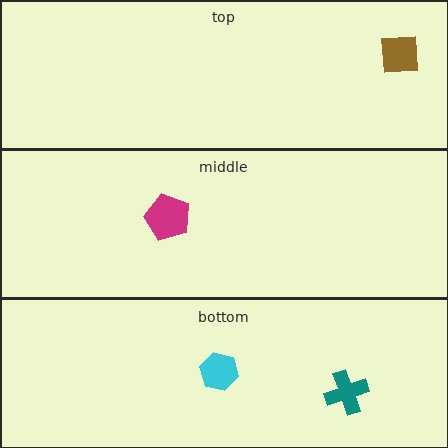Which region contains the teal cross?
The bottom region.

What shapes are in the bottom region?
The cyan hexagon, the teal cross.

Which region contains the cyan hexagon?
The bottom region.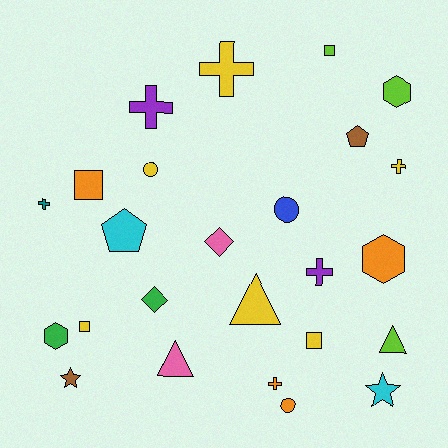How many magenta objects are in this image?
There are no magenta objects.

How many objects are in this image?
There are 25 objects.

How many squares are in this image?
There are 4 squares.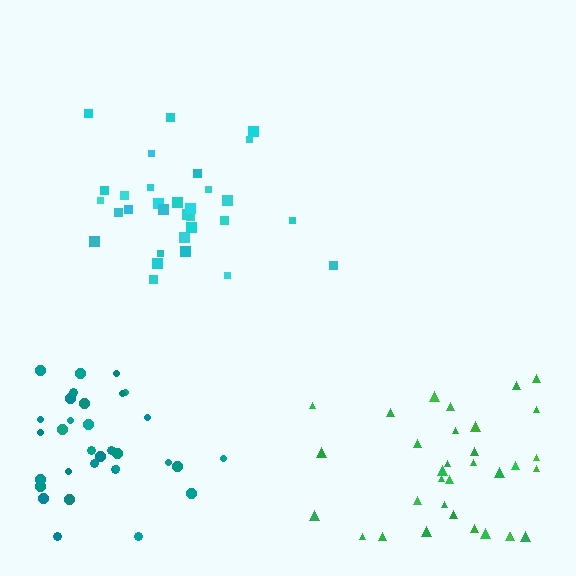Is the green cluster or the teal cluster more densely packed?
Teal.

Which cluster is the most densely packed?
Cyan.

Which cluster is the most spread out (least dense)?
Green.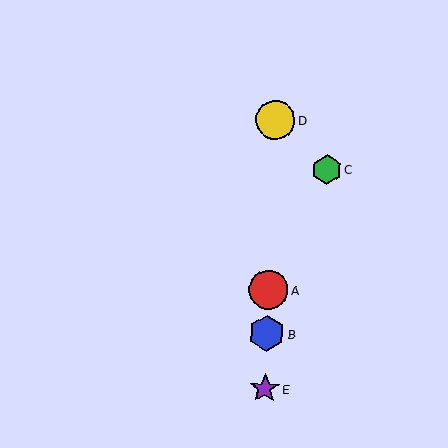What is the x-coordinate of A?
Object A is at x≈268.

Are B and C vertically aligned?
No, B is at x≈267 and C is at x≈327.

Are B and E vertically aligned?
Yes, both are at x≈267.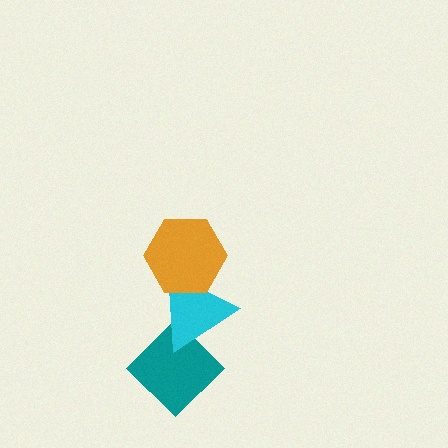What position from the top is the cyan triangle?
The cyan triangle is 2nd from the top.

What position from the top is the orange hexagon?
The orange hexagon is 1st from the top.